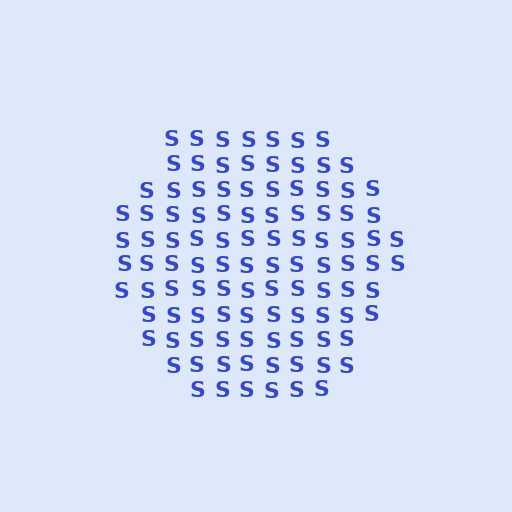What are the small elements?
The small elements are letter S's.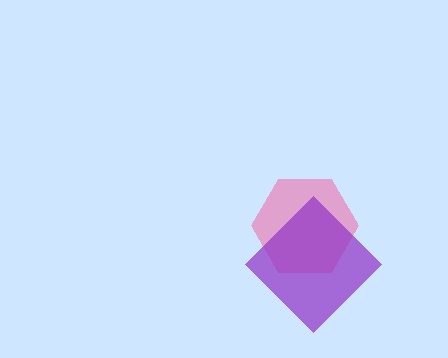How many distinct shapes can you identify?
There are 2 distinct shapes: a pink hexagon, a purple diamond.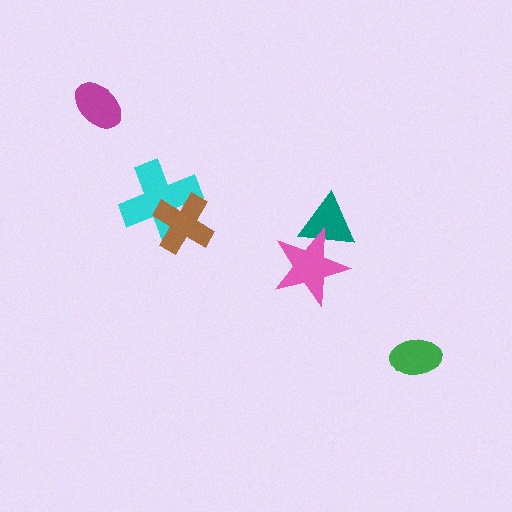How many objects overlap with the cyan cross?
1 object overlaps with the cyan cross.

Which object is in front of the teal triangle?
The pink star is in front of the teal triangle.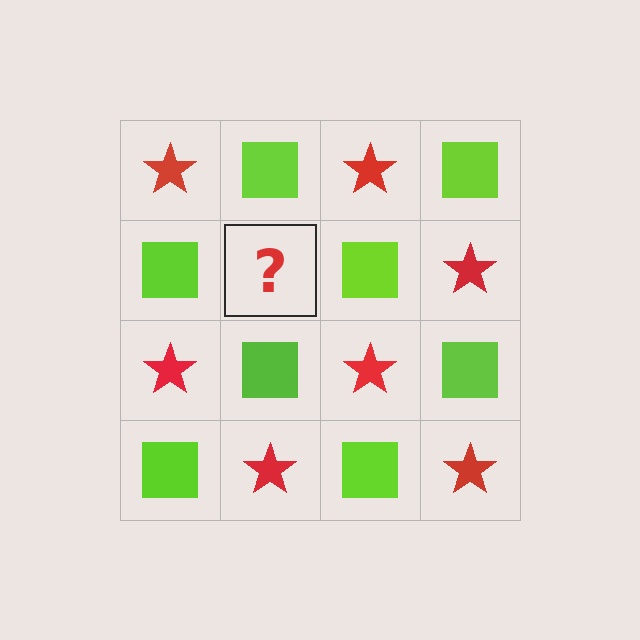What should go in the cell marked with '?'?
The missing cell should contain a red star.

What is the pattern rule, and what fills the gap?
The rule is that it alternates red star and lime square in a checkerboard pattern. The gap should be filled with a red star.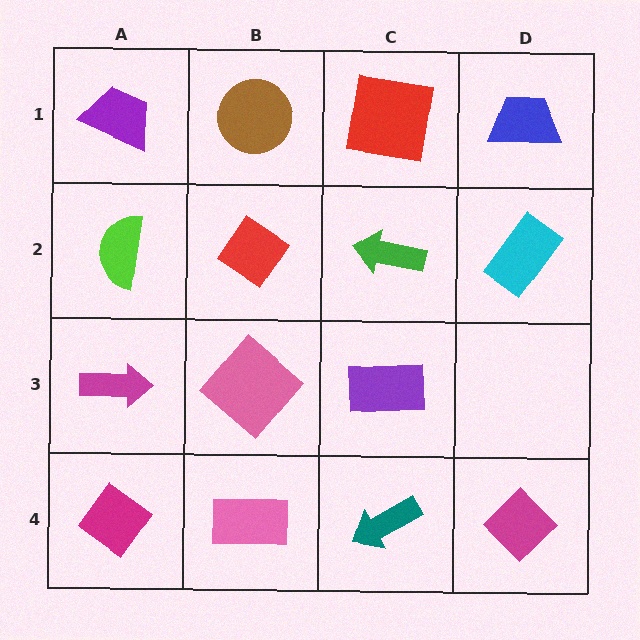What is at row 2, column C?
A green arrow.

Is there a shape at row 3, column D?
No, that cell is empty.